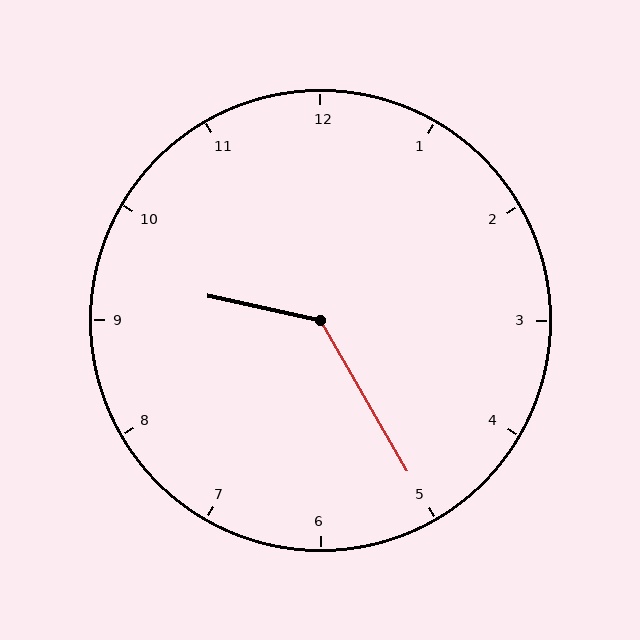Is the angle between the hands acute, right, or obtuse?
It is obtuse.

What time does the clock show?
9:25.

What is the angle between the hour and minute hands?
Approximately 132 degrees.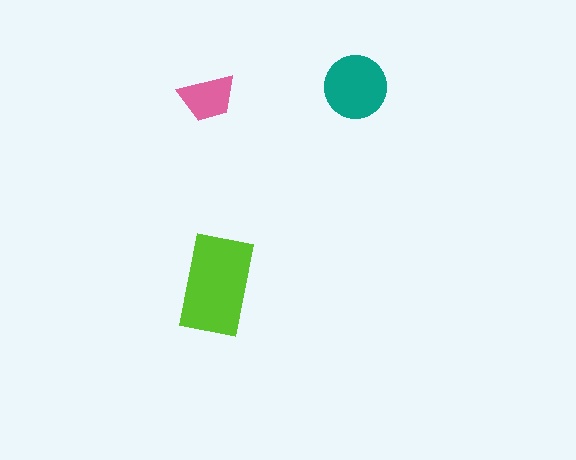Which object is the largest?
The lime rectangle.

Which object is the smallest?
The pink trapezoid.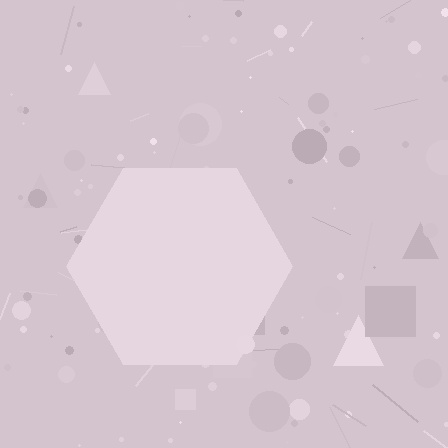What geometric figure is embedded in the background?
A hexagon is embedded in the background.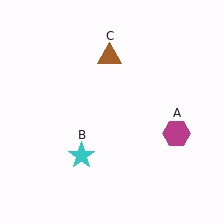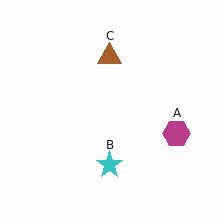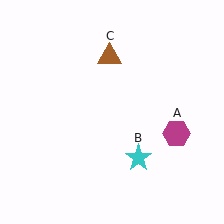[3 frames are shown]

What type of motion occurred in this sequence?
The cyan star (object B) rotated counterclockwise around the center of the scene.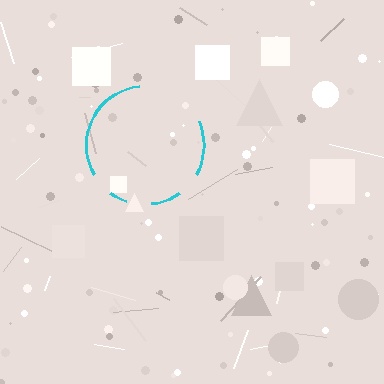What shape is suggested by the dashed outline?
The dashed outline suggests a circle.